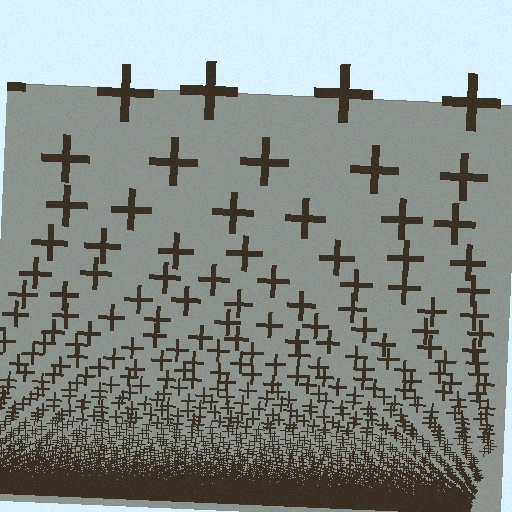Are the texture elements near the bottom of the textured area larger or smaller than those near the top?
Smaller. The gradient is inverted — elements near the bottom are smaller and denser.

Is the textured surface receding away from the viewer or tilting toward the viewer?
The surface appears to tilt toward the viewer. Texture elements get larger and sparser toward the top.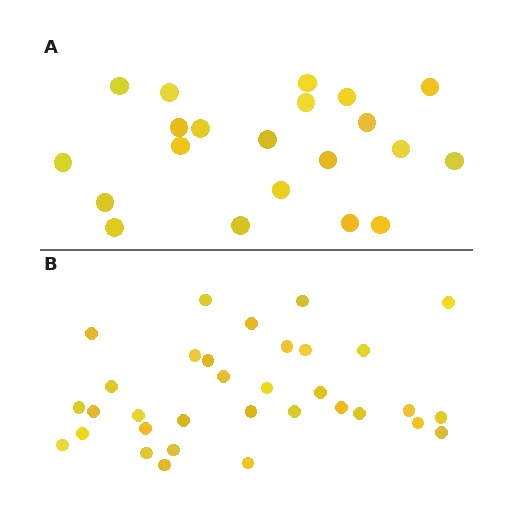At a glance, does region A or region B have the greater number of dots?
Region B (the bottom region) has more dots.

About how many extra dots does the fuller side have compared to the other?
Region B has roughly 12 or so more dots than region A.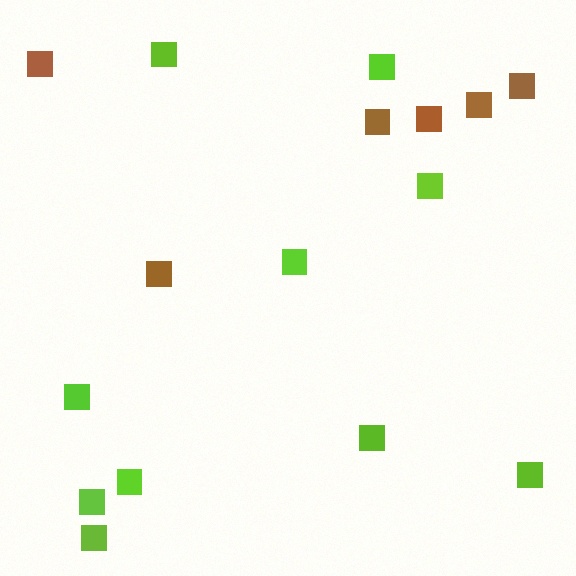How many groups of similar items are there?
There are 2 groups: one group of lime squares (10) and one group of brown squares (6).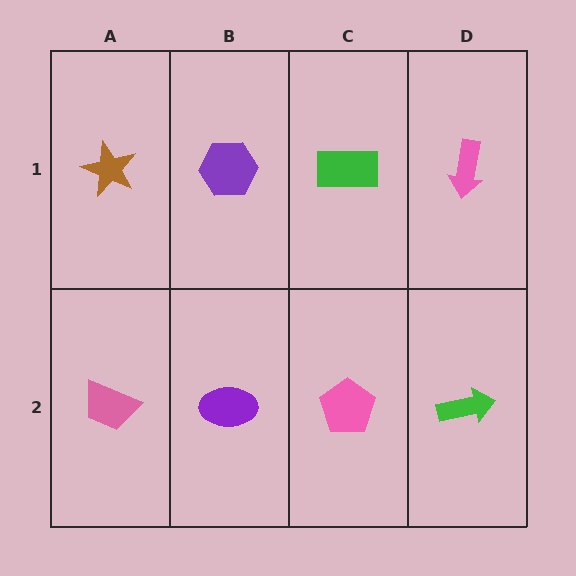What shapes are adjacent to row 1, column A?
A pink trapezoid (row 2, column A), a purple hexagon (row 1, column B).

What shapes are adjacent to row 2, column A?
A brown star (row 1, column A), a purple ellipse (row 2, column B).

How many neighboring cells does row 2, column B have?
3.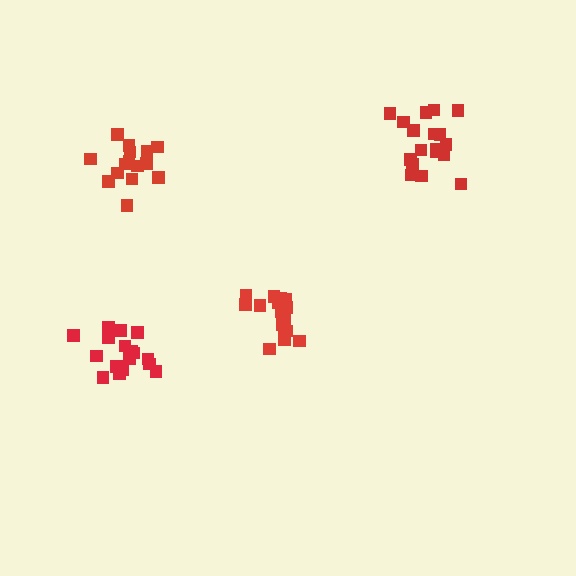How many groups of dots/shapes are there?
There are 4 groups.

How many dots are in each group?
Group 1: 18 dots, Group 2: 17 dots, Group 3: 15 dots, Group 4: 16 dots (66 total).